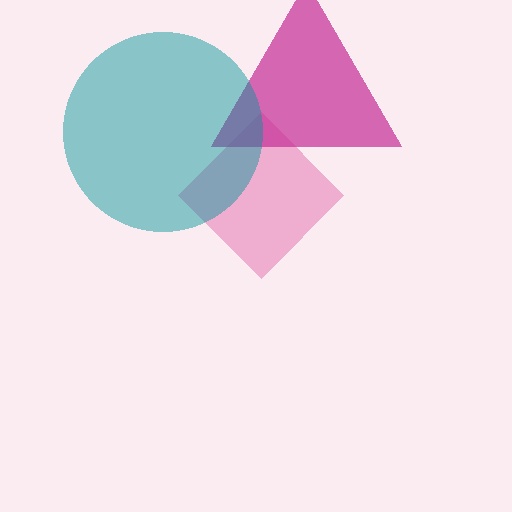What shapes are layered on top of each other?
The layered shapes are: a pink diamond, a magenta triangle, a teal circle.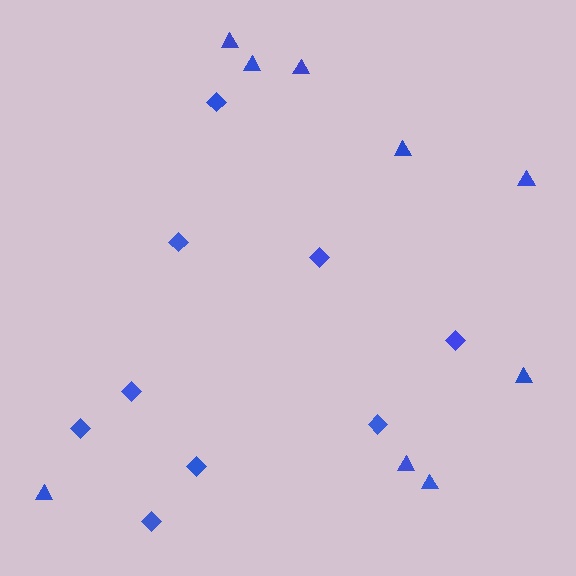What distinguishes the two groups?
There are 2 groups: one group of triangles (9) and one group of diamonds (9).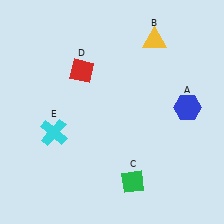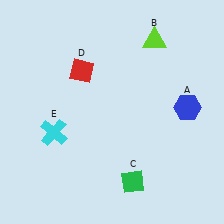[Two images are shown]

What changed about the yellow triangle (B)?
In Image 1, B is yellow. In Image 2, it changed to lime.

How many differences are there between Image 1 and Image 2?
There is 1 difference between the two images.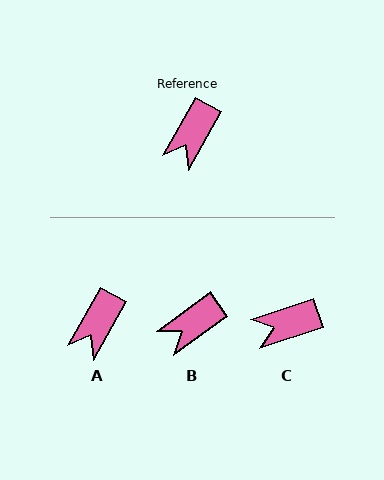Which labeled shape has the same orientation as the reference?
A.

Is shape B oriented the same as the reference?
No, it is off by about 24 degrees.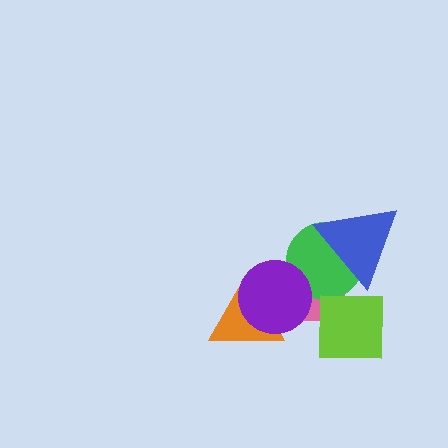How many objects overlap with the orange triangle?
2 objects overlap with the orange triangle.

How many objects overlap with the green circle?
4 objects overlap with the green circle.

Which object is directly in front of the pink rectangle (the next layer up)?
The green circle is directly in front of the pink rectangle.